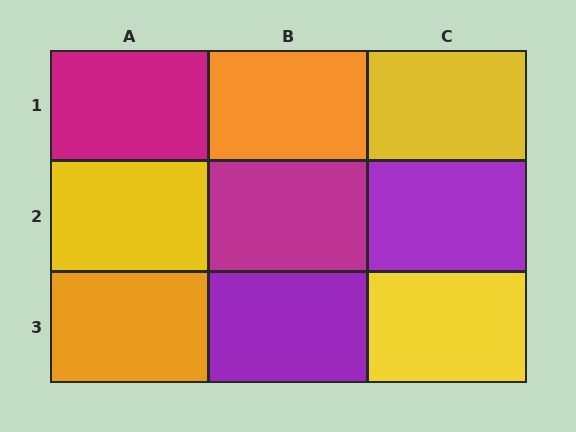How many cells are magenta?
2 cells are magenta.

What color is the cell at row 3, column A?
Orange.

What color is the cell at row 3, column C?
Yellow.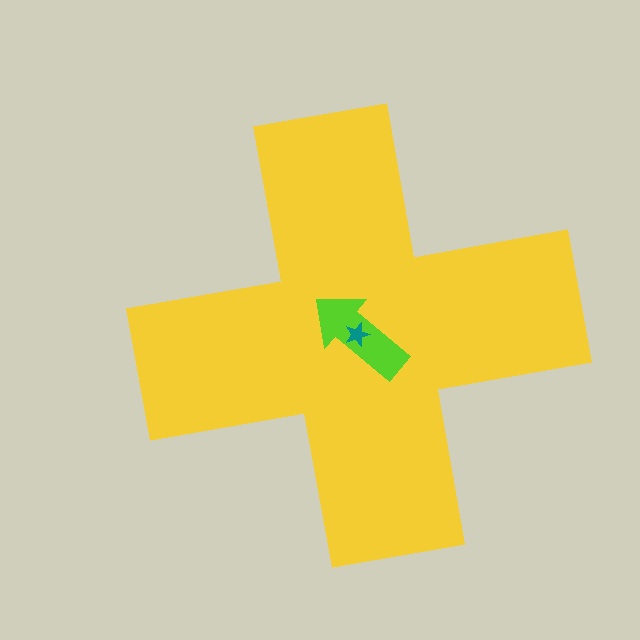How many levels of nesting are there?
3.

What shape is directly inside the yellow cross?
The lime arrow.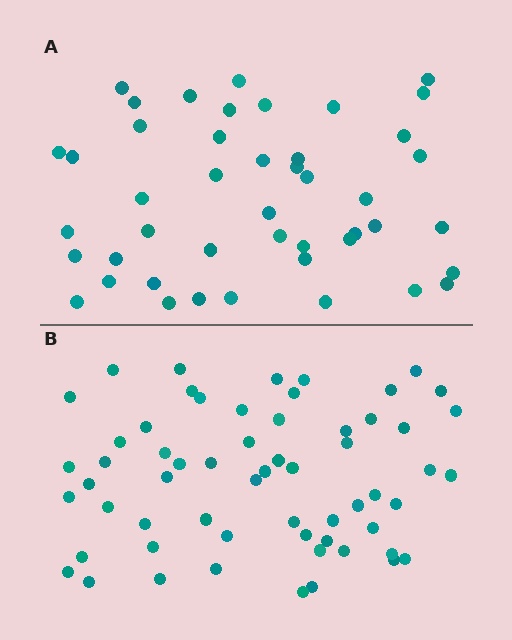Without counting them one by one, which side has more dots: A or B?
Region B (the bottom region) has more dots.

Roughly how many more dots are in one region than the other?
Region B has approximately 15 more dots than region A.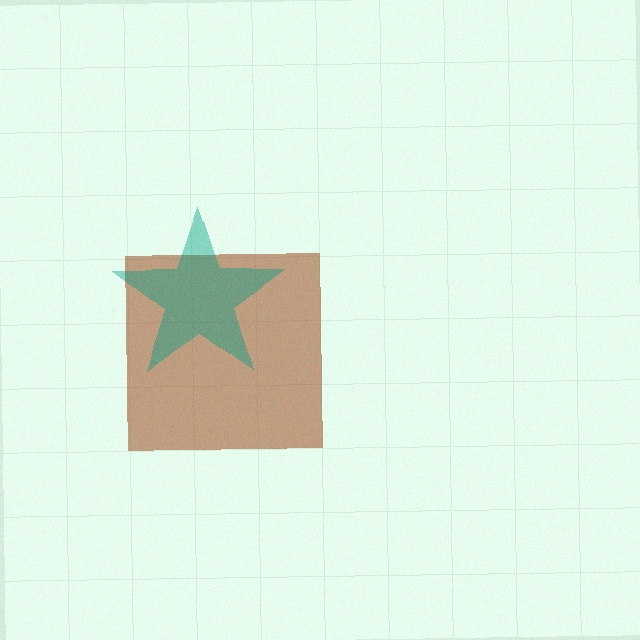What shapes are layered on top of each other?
The layered shapes are: a brown square, a teal star.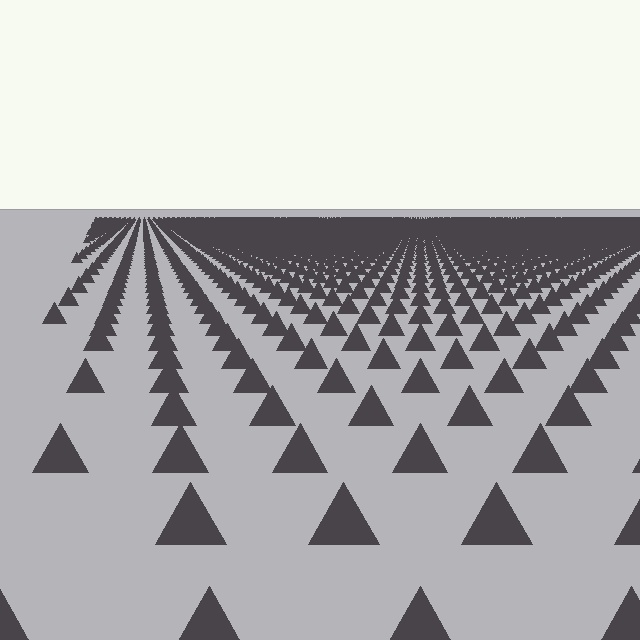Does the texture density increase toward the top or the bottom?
Density increases toward the top.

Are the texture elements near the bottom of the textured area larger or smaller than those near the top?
Larger. Near the bottom, elements are closer to the viewer and appear at a bigger on-screen size.